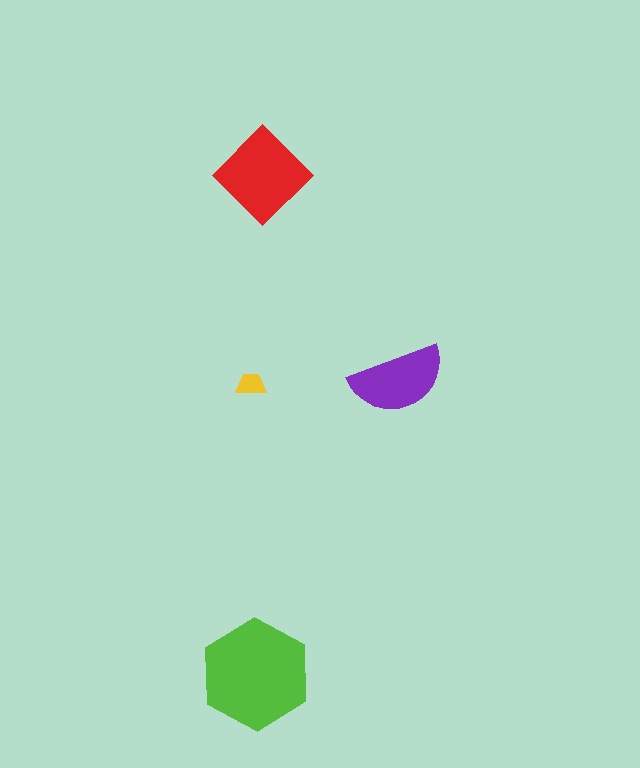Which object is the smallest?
The yellow trapezoid.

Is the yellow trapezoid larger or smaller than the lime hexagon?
Smaller.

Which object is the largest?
The lime hexagon.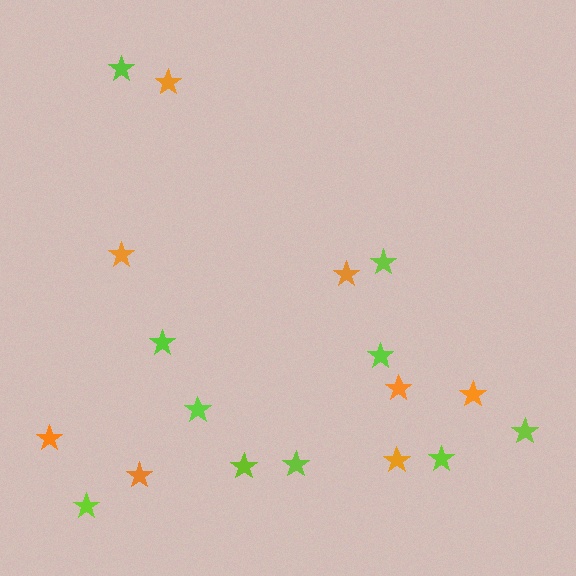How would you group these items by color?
There are 2 groups: one group of orange stars (8) and one group of lime stars (10).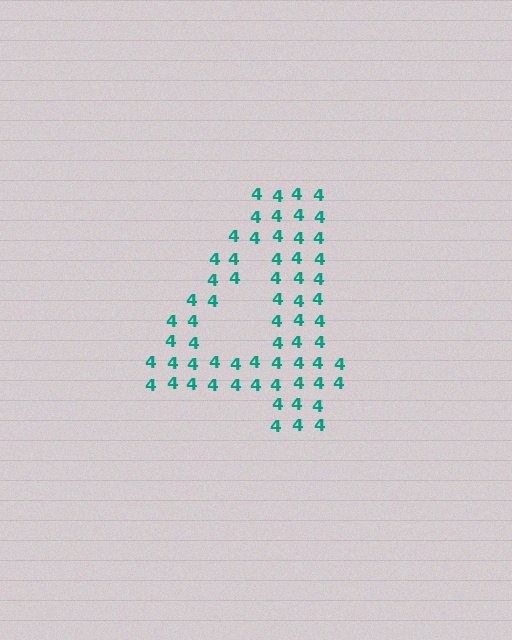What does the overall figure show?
The overall figure shows the digit 4.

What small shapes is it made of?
It is made of small digit 4's.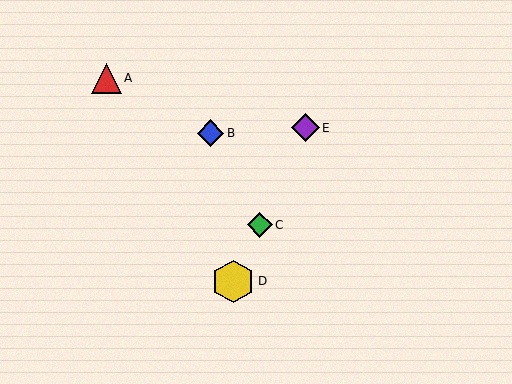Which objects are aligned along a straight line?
Objects C, D, E are aligned along a straight line.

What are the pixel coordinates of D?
Object D is at (233, 281).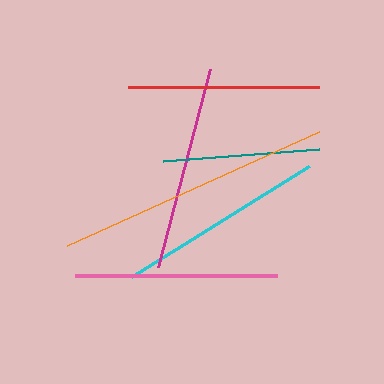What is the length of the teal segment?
The teal segment is approximately 156 pixels long.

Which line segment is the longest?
The orange line is the longest at approximately 277 pixels.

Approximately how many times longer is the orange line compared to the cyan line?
The orange line is approximately 1.3 times the length of the cyan line.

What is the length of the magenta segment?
The magenta segment is approximately 205 pixels long.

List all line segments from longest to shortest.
From longest to shortest: orange, cyan, magenta, pink, red, teal.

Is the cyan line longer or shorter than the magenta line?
The cyan line is longer than the magenta line.